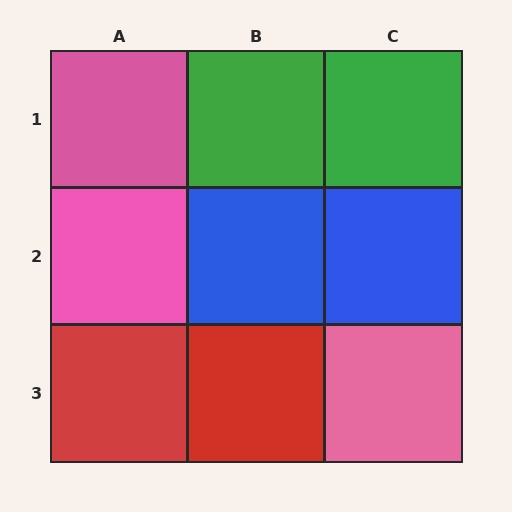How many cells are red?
2 cells are red.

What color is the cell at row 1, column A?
Pink.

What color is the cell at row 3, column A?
Red.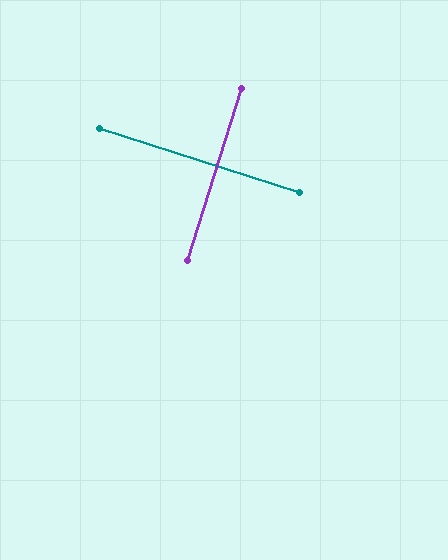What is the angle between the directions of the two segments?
Approximately 90 degrees.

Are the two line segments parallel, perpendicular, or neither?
Perpendicular — they meet at approximately 90°.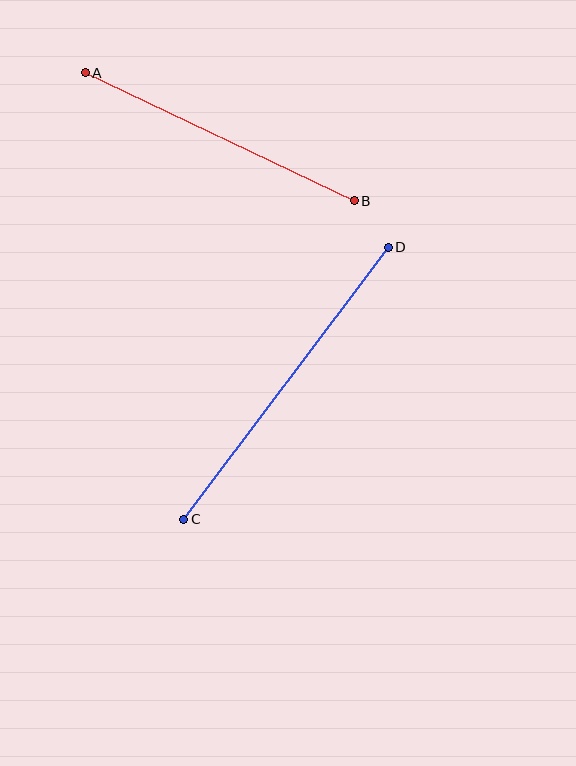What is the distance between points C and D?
The distance is approximately 340 pixels.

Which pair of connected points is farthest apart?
Points C and D are farthest apart.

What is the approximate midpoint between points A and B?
The midpoint is at approximately (220, 137) pixels.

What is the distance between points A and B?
The distance is approximately 298 pixels.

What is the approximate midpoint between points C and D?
The midpoint is at approximately (286, 383) pixels.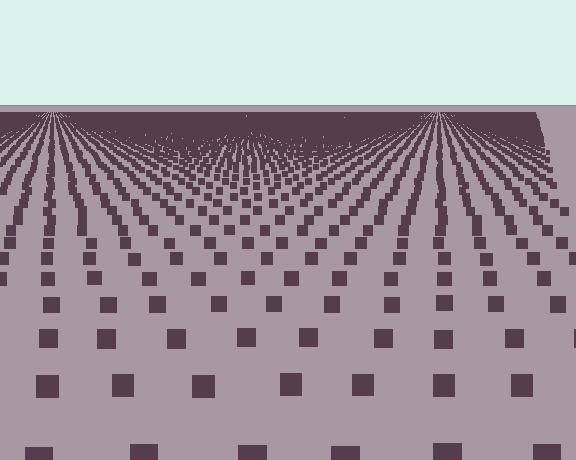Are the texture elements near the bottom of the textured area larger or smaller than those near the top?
Larger. Near the bottom, elements are closer to the viewer and appear at a bigger on-screen size.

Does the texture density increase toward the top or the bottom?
Density increases toward the top.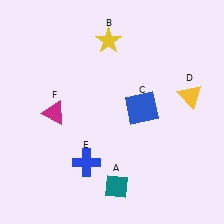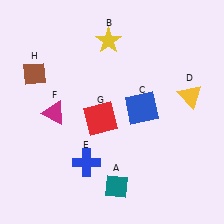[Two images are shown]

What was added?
A red square (G), a brown diamond (H) were added in Image 2.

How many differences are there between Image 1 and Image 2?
There are 2 differences between the two images.